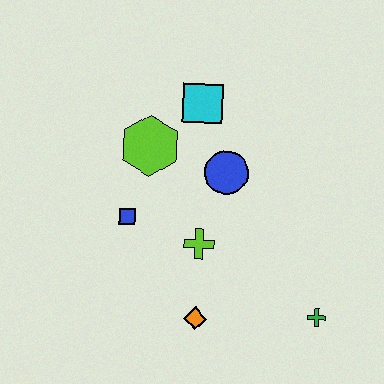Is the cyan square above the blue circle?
Yes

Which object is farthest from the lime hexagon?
The green cross is farthest from the lime hexagon.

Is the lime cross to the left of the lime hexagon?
No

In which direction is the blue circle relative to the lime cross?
The blue circle is above the lime cross.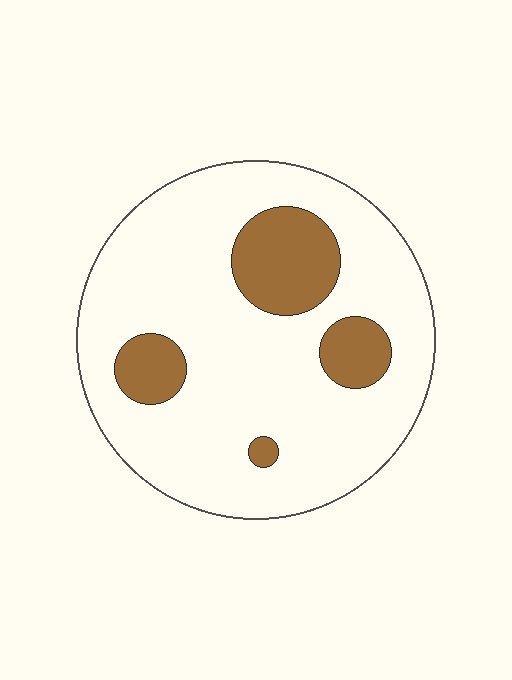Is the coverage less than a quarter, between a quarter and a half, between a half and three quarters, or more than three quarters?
Less than a quarter.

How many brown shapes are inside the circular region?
4.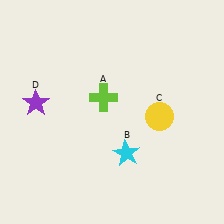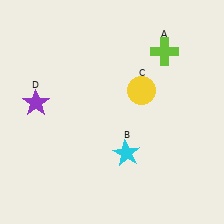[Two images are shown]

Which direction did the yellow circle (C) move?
The yellow circle (C) moved up.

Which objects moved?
The objects that moved are: the lime cross (A), the yellow circle (C).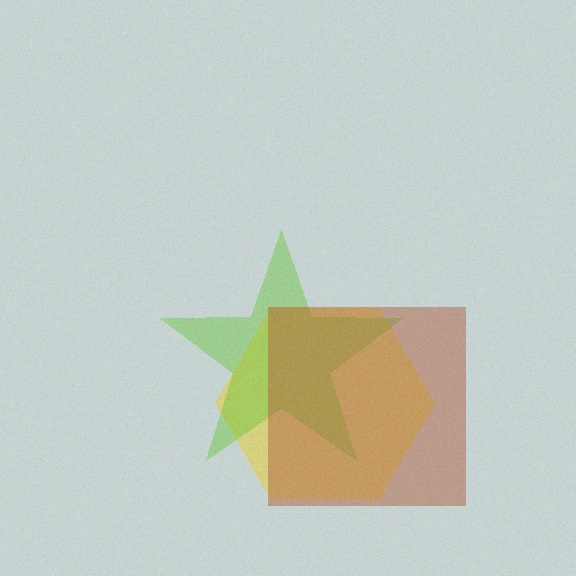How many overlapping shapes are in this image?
There are 3 overlapping shapes in the image.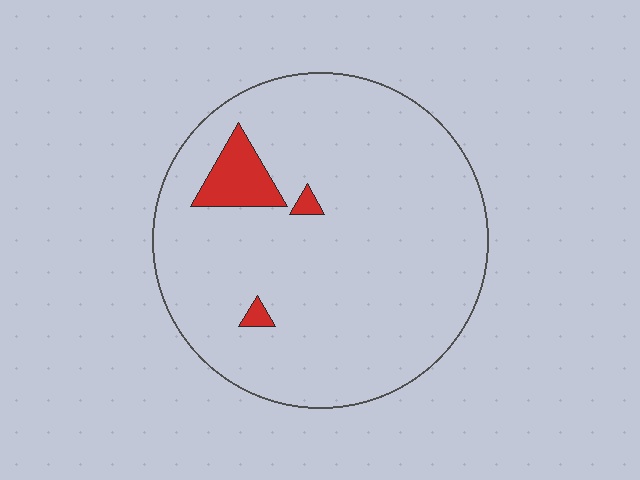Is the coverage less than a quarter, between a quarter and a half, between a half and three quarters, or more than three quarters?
Less than a quarter.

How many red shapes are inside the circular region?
3.